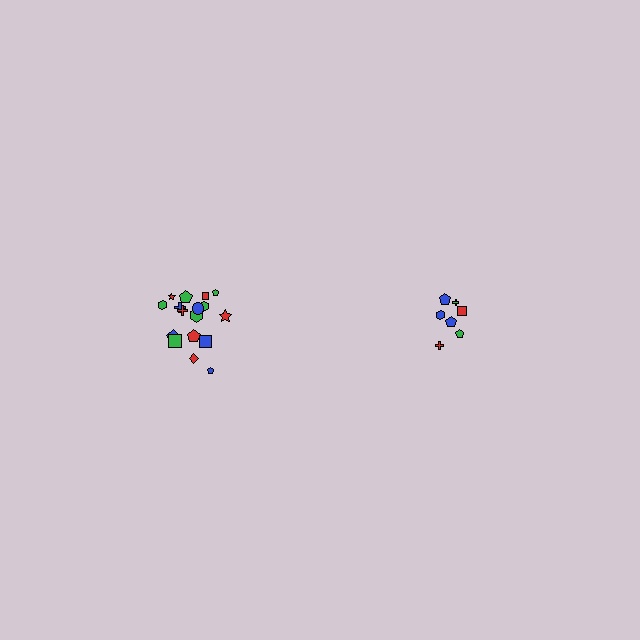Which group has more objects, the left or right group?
The left group.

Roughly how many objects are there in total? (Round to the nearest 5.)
Roughly 25 objects in total.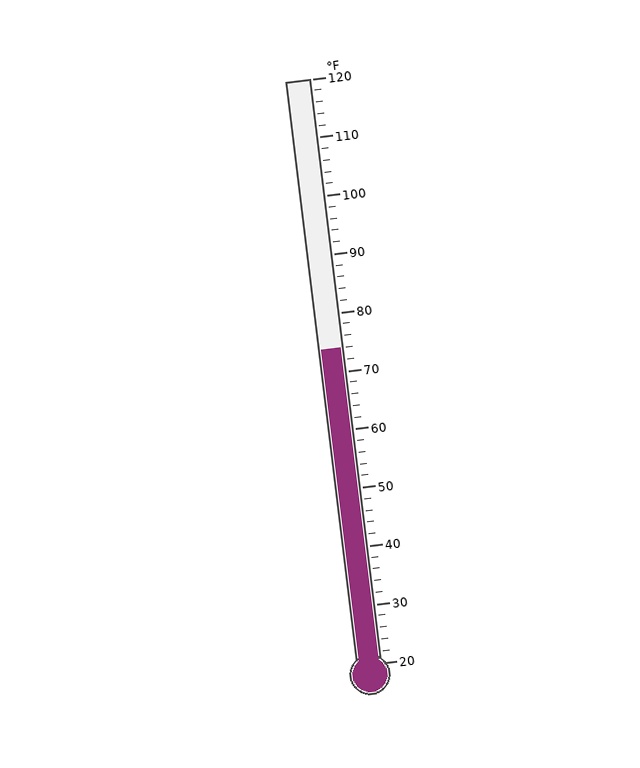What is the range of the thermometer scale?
The thermometer scale ranges from 20°F to 120°F.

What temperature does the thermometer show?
The thermometer shows approximately 74°F.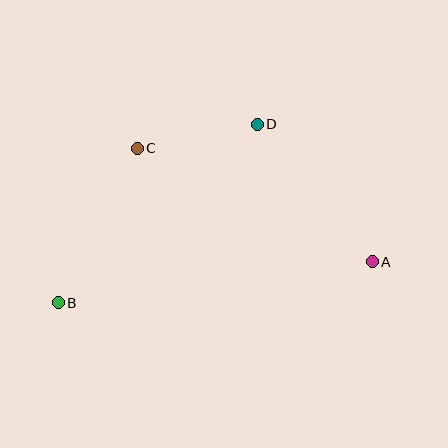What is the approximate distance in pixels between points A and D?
The distance between A and D is approximately 179 pixels.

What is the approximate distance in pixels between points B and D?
The distance between B and D is approximately 268 pixels.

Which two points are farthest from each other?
Points A and B are farthest from each other.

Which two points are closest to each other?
Points C and D are closest to each other.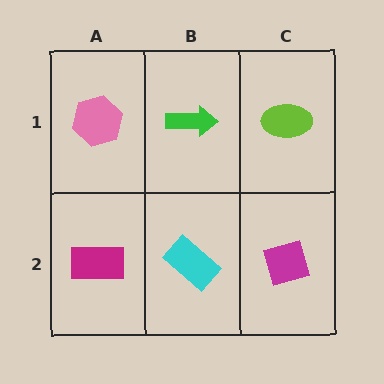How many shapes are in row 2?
3 shapes.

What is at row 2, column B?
A cyan rectangle.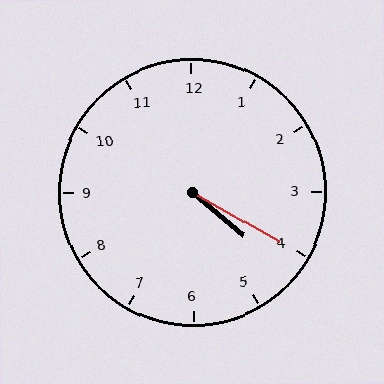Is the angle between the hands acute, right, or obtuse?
It is acute.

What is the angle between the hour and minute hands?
Approximately 10 degrees.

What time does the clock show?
4:20.